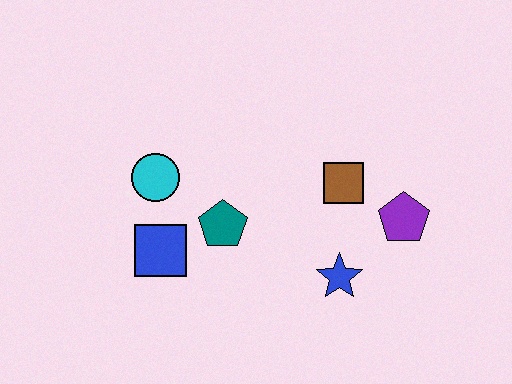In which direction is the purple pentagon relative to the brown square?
The purple pentagon is to the right of the brown square.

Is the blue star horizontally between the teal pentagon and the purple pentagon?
Yes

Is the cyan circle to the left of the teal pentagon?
Yes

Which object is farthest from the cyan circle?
The purple pentagon is farthest from the cyan circle.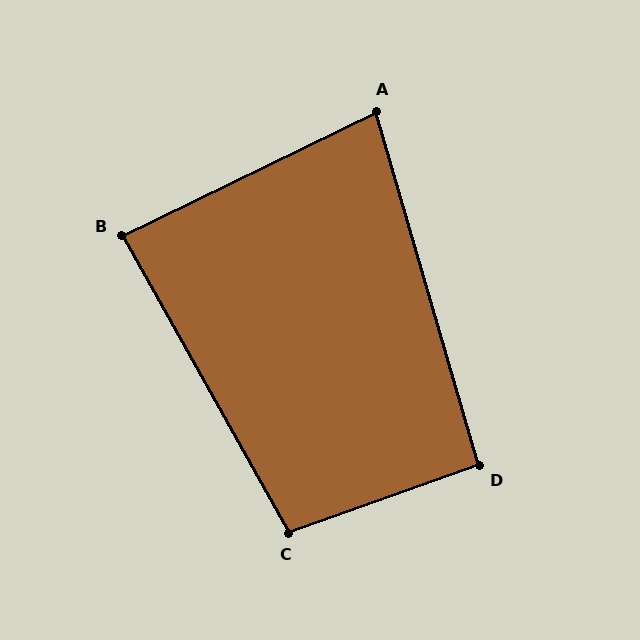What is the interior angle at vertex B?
Approximately 87 degrees (approximately right).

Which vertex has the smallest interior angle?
A, at approximately 80 degrees.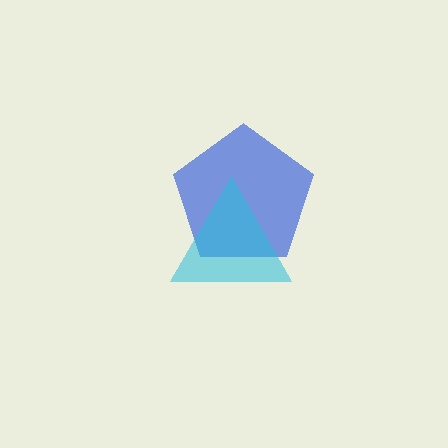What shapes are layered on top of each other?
The layered shapes are: a blue pentagon, a cyan triangle.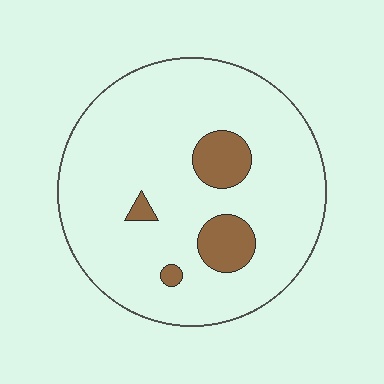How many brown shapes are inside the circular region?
4.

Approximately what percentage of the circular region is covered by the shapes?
Approximately 10%.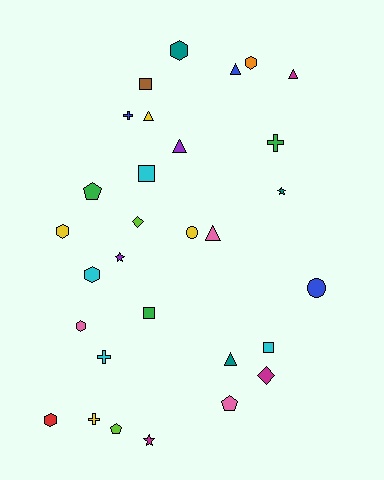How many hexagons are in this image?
There are 6 hexagons.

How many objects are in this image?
There are 30 objects.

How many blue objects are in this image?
There are 3 blue objects.